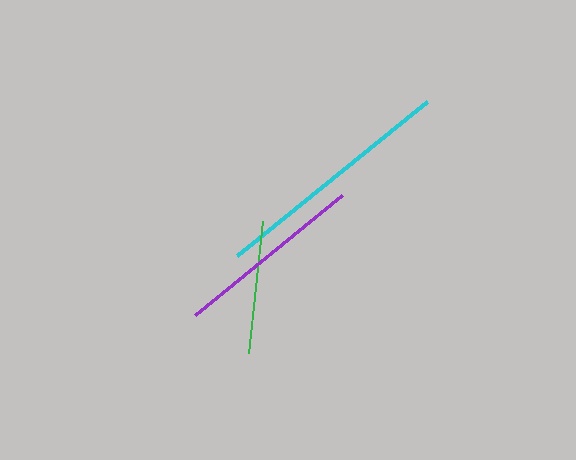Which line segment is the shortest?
The green line is the shortest at approximately 132 pixels.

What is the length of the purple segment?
The purple segment is approximately 189 pixels long.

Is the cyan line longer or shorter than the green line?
The cyan line is longer than the green line.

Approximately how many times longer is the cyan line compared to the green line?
The cyan line is approximately 1.8 times the length of the green line.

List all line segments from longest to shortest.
From longest to shortest: cyan, purple, green.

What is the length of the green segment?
The green segment is approximately 132 pixels long.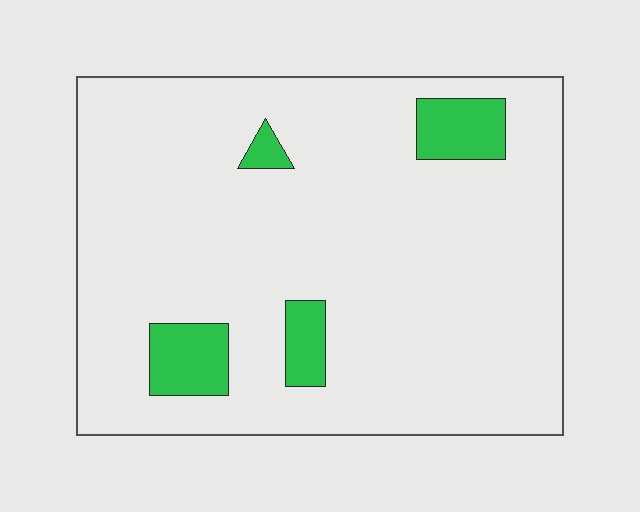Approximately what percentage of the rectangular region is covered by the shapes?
Approximately 10%.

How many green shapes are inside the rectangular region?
4.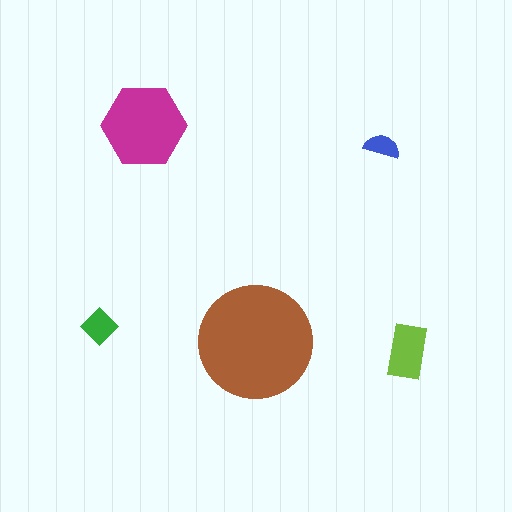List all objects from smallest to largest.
The blue semicircle, the green diamond, the lime rectangle, the magenta hexagon, the brown circle.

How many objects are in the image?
There are 5 objects in the image.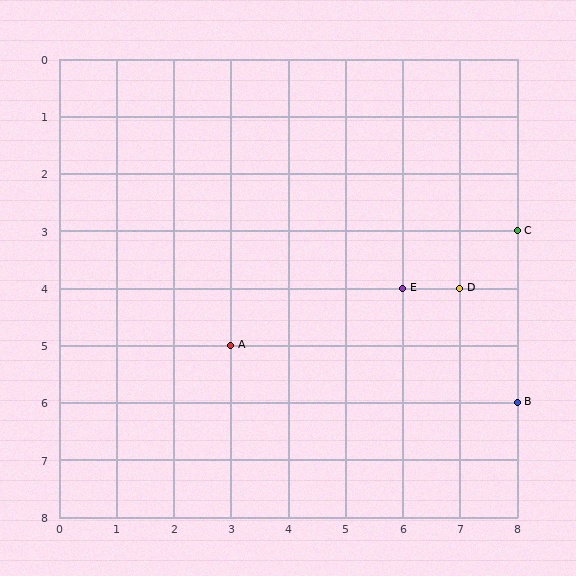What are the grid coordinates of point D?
Point D is at grid coordinates (7, 4).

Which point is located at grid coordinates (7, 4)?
Point D is at (7, 4).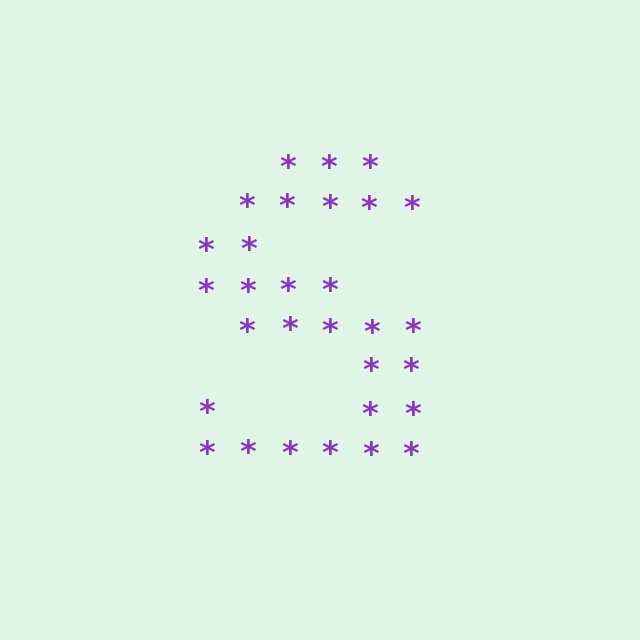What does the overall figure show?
The overall figure shows the letter S.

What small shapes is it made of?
It is made of small asterisks.